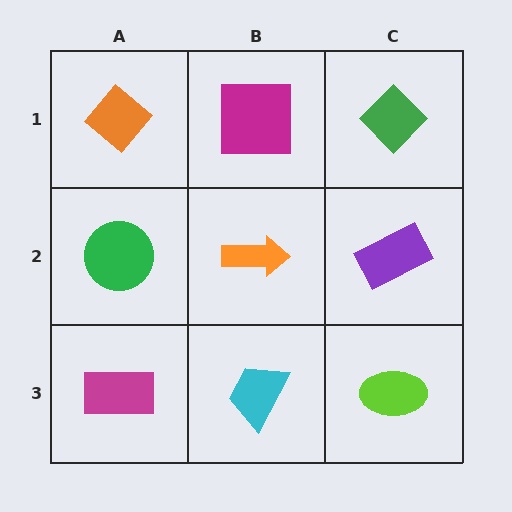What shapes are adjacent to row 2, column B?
A magenta square (row 1, column B), a cyan trapezoid (row 3, column B), a green circle (row 2, column A), a purple rectangle (row 2, column C).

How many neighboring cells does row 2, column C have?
3.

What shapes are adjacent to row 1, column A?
A green circle (row 2, column A), a magenta square (row 1, column B).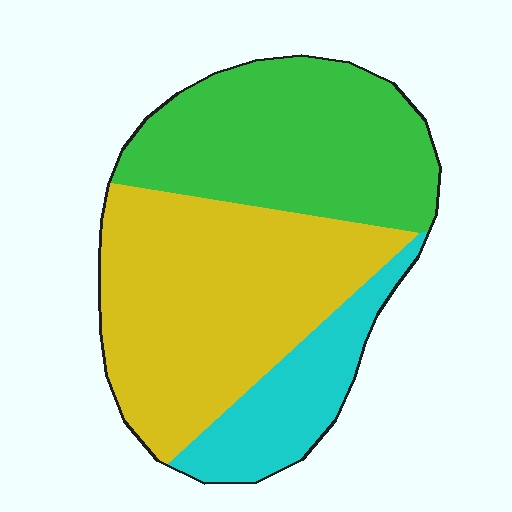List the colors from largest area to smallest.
From largest to smallest: yellow, green, cyan.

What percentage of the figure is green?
Green takes up about three eighths (3/8) of the figure.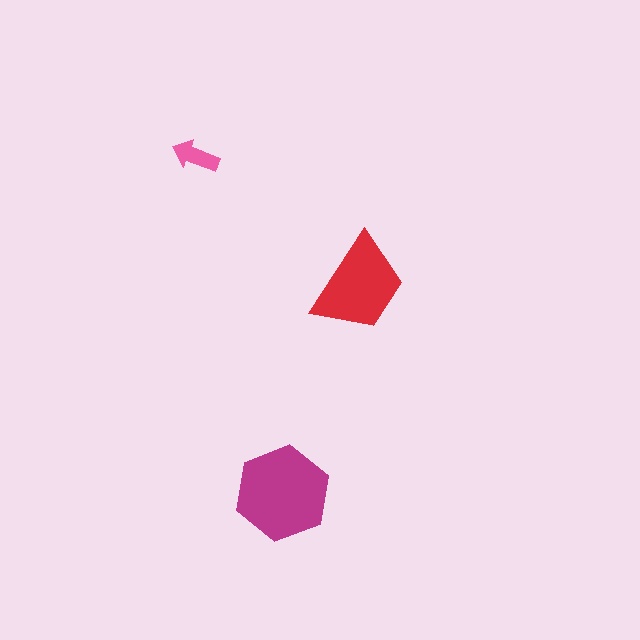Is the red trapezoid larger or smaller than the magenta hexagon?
Smaller.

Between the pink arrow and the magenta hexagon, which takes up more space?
The magenta hexagon.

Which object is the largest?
The magenta hexagon.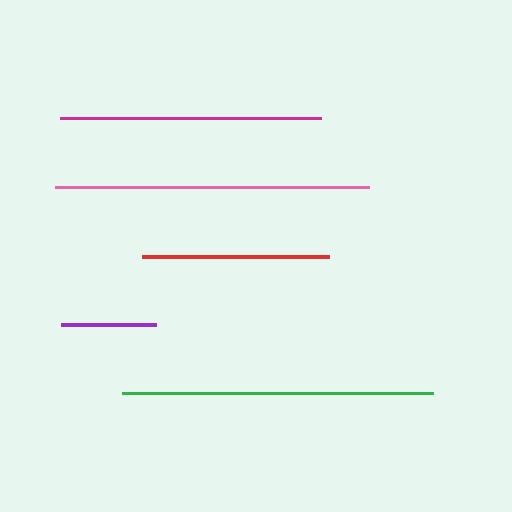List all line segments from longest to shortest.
From longest to shortest: pink, green, magenta, red, purple.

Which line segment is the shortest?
The purple line is the shortest at approximately 95 pixels.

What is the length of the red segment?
The red segment is approximately 187 pixels long.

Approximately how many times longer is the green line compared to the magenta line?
The green line is approximately 1.2 times the length of the magenta line.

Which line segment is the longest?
The pink line is the longest at approximately 314 pixels.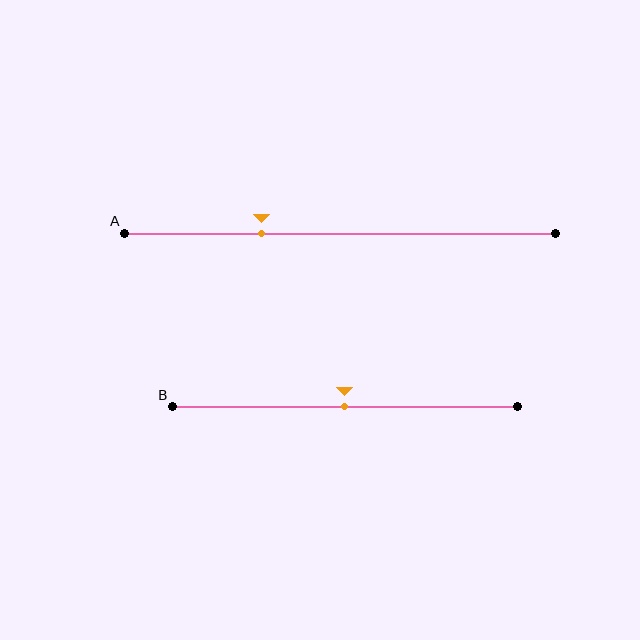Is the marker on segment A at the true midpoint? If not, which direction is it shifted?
No, the marker on segment A is shifted to the left by about 18% of the segment length.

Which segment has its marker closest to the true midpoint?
Segment B has its marker closest to the true midpoint.